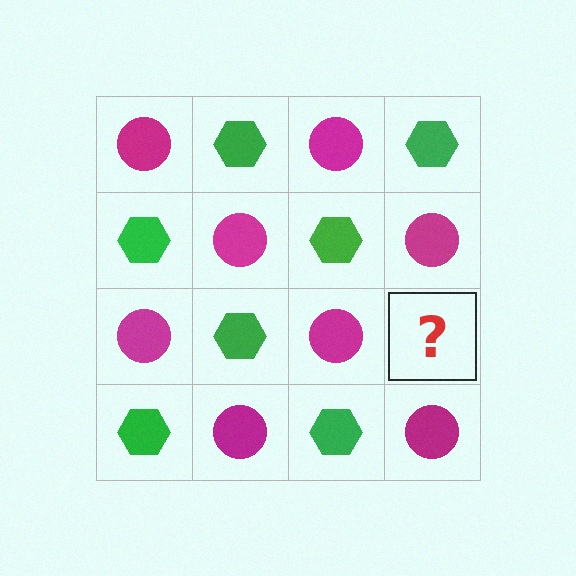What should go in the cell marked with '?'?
The missing cell should contain a green hexagon.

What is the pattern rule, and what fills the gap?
The rule is that it alternates magenta circle and green hexagon in a checkerboard pattern. The gap should be filled with a green hexagon.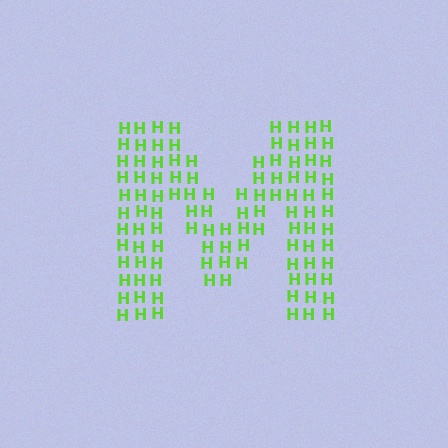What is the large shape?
The large shape is the letter M.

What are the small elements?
The small elements are letter H's.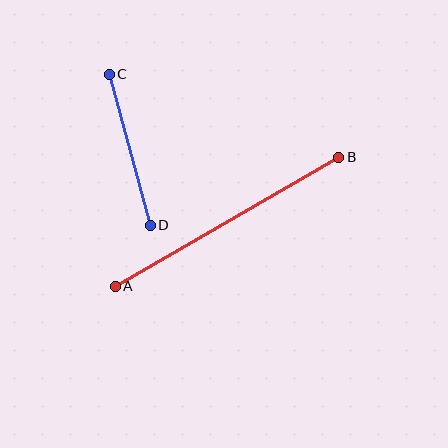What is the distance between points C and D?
The distance is approximately 156 pixels.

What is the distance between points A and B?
The distance is approximately 258 pixels.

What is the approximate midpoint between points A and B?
The midpoint is at approximately (227, 222) pixels.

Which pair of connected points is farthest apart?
Points A and B are farthest apart.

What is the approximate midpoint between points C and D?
The midpoint is at approximately (130, 150) pixels.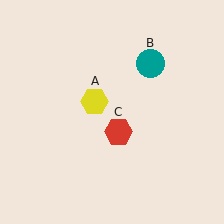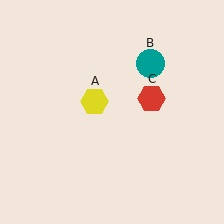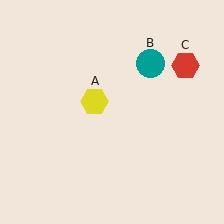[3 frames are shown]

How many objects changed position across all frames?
1 object changed position: red hexagon (object C).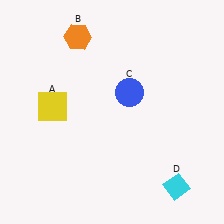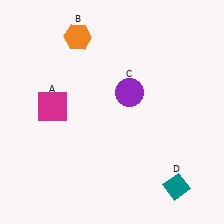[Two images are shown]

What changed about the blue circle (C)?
In Image 1, C is blue. In Image 2, it changed to purple.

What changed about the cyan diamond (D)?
In Image 1, D is cyan. In Image 2, it changed to teal.